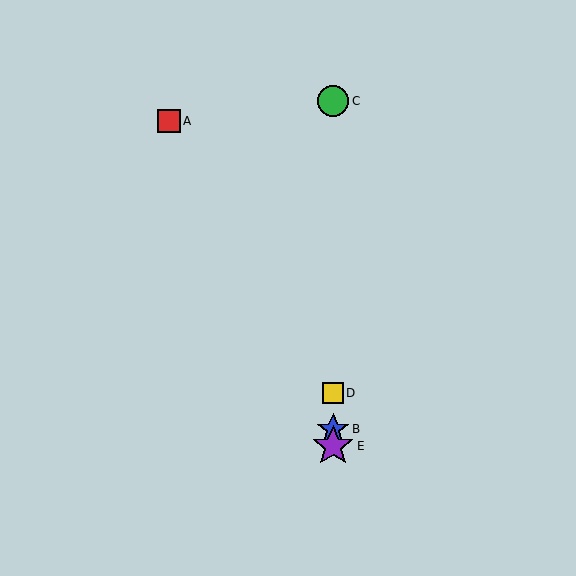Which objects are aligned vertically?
Objects B, C, D, E are aligned vertically.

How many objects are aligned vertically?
4 objects (B, C, D, E) are aligned vertically.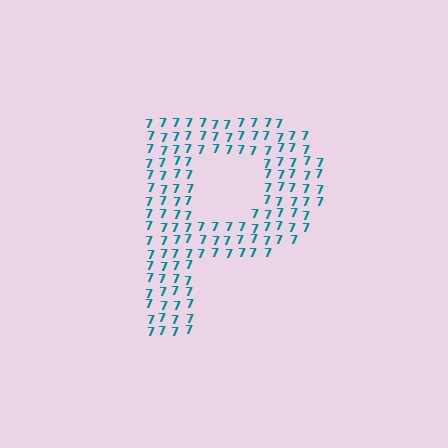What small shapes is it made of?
It is made of small digit 7's.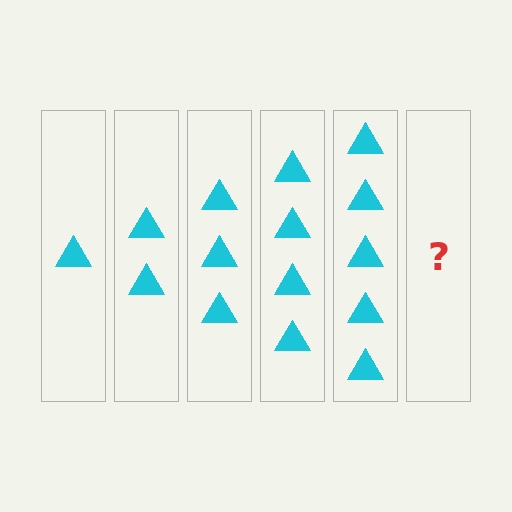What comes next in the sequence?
The next element should be 6 triangles.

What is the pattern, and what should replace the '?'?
The pattern is that each step adds one more triangle. The '?' should be 6 triangles.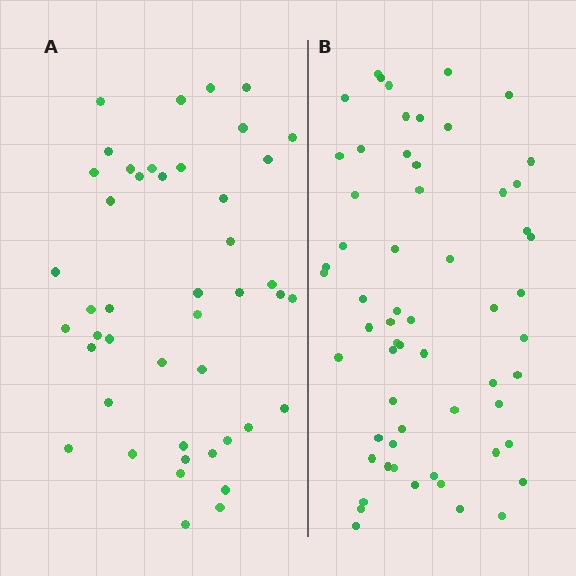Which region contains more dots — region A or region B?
Region B (the right region) has more dots.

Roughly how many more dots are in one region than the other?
Region B has approximately 15 more dots than region A.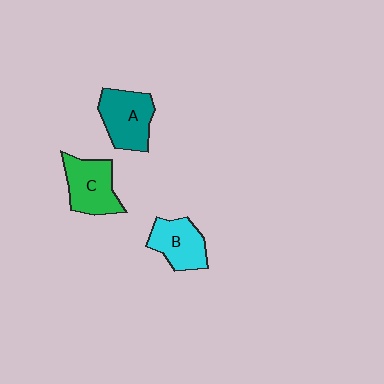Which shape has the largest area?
Shape A (teal).